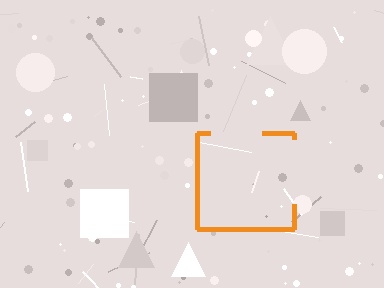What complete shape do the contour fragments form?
The contour fragments form a square.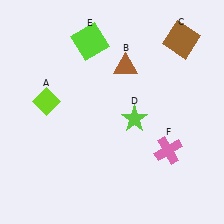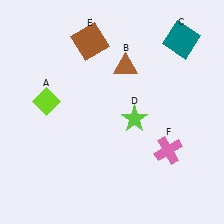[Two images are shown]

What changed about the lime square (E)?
In Image 1, E is lime. In Image 2, it changed to brown.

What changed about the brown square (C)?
In Image 1, C is brown. In Image 2, it changed to teal.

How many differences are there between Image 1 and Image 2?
There are 2 differences between the two images.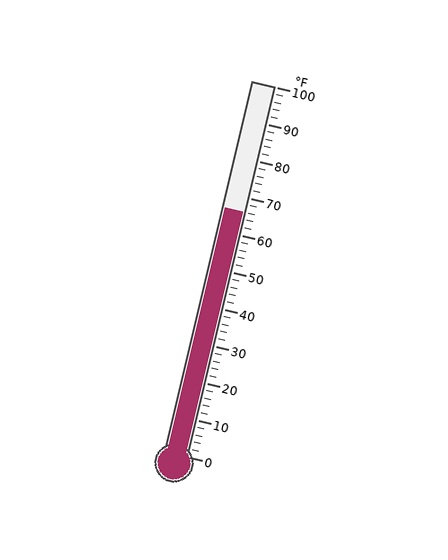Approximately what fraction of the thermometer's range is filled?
The thermometer is filled to approximately 65% of its range.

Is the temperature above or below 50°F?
The temperature is above 50°F.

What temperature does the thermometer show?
The thermometer shows approximately 66°F.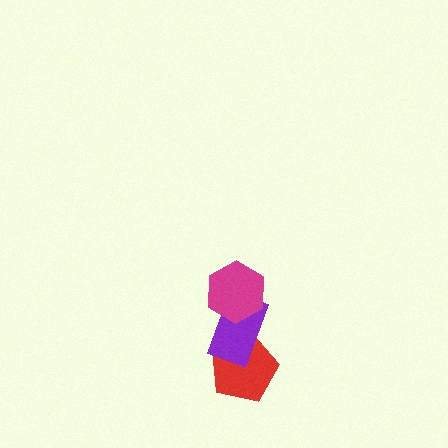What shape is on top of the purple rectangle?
The magenta hexagon is on top of the purple rectangle.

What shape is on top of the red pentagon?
The purple rectangle is on top of the red pentagon.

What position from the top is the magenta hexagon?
The magenta hexagon is 1st from the top.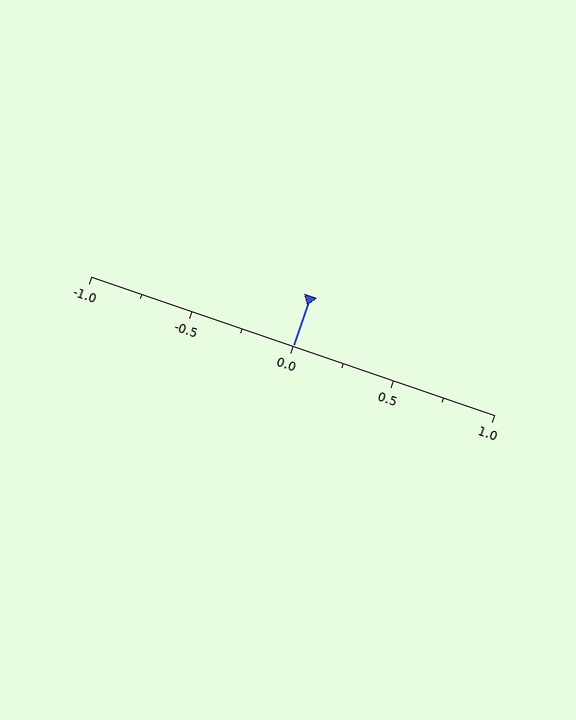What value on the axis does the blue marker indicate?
The marker indicates approximately 0.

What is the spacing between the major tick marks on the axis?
The major ticks are spaced 0.5 apart.